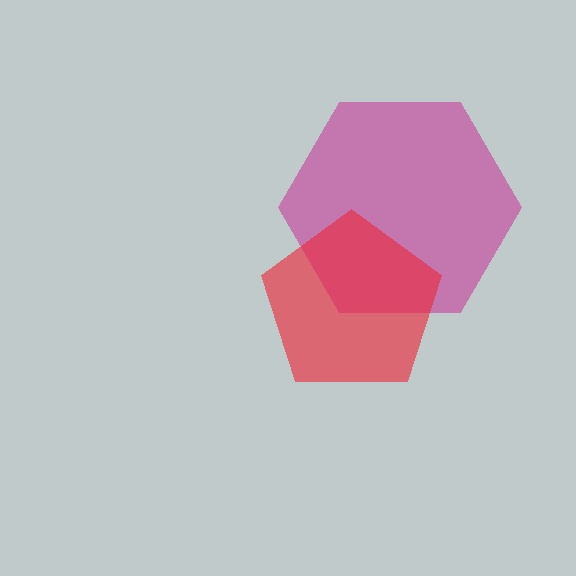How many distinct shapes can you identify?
There are 2 distinct shapes: a magenta hexagon, a red pentagon.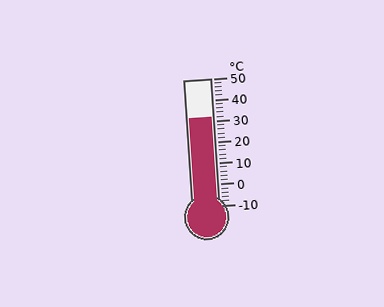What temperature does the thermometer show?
The thermometer shows approximately 32°C.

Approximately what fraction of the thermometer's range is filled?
The thermometer is filled to approximately 70% of its range.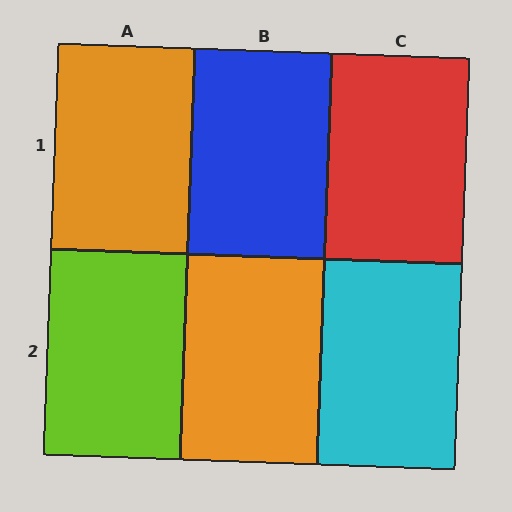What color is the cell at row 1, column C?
Red.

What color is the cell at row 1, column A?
Orange.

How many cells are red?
1 cell is red.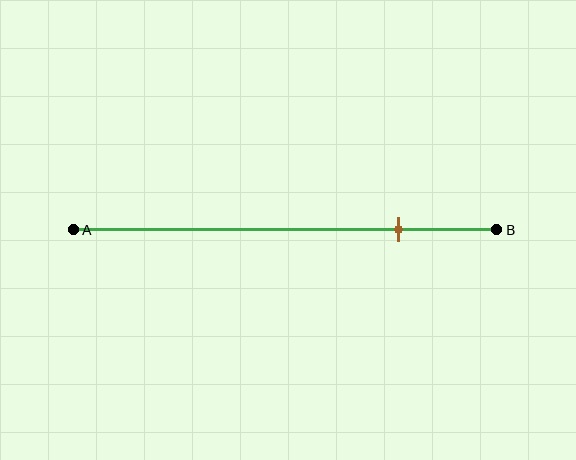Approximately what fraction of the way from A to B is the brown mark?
The brown mark is approximately 75% of the way from A to B.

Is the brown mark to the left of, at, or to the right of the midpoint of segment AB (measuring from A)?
The brown mark is to the right of the midpoint of segment AB.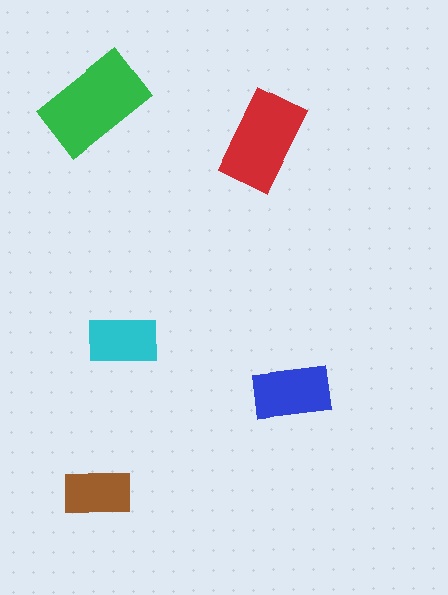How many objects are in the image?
There are 5 objects in the image.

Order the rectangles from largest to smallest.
the green one, the red one, the blue one, the cyan one, the brown one.